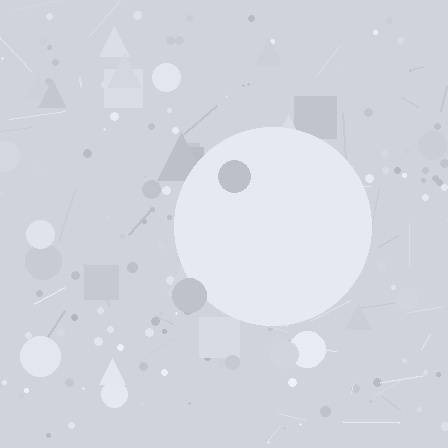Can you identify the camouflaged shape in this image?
The camouflaged shape is a circle.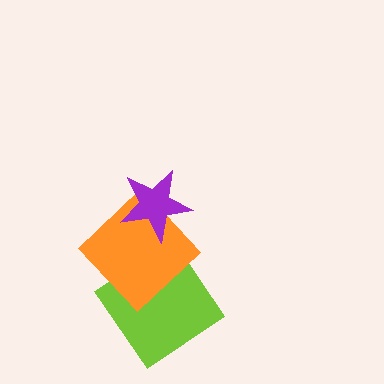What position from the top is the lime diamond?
The lime diamond is 3rd from the top.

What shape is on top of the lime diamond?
The orange diamond is on top of the lime diamond.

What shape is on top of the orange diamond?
The purple star is on top of the orange diamond.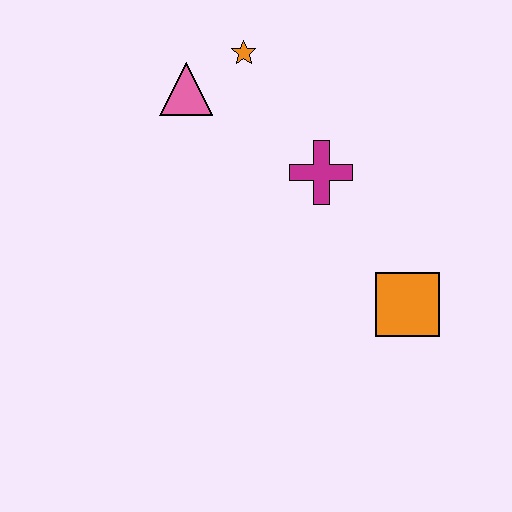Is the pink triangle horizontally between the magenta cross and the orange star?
No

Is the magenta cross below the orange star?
Yes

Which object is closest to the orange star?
The pink triangle is closest to the orange star.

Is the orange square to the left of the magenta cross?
No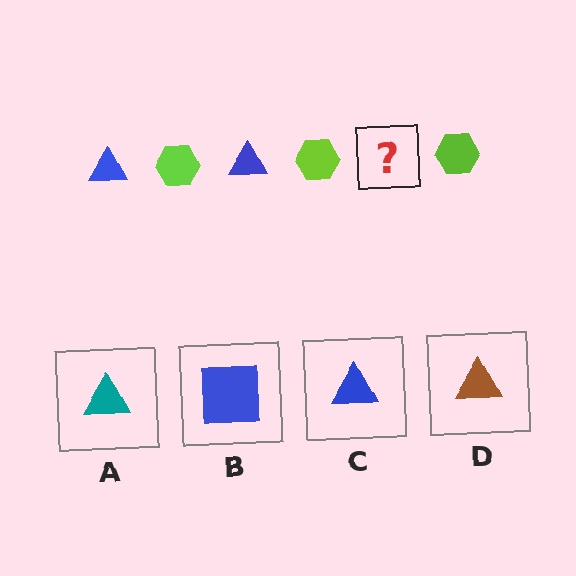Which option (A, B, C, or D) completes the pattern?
C.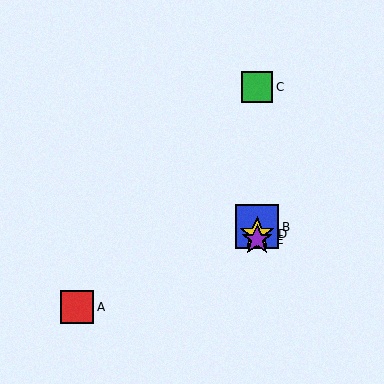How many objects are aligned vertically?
4 objects (B, C, D, E) are aligned vertically.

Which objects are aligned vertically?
Objects B, C, D, E are aligned vertically.